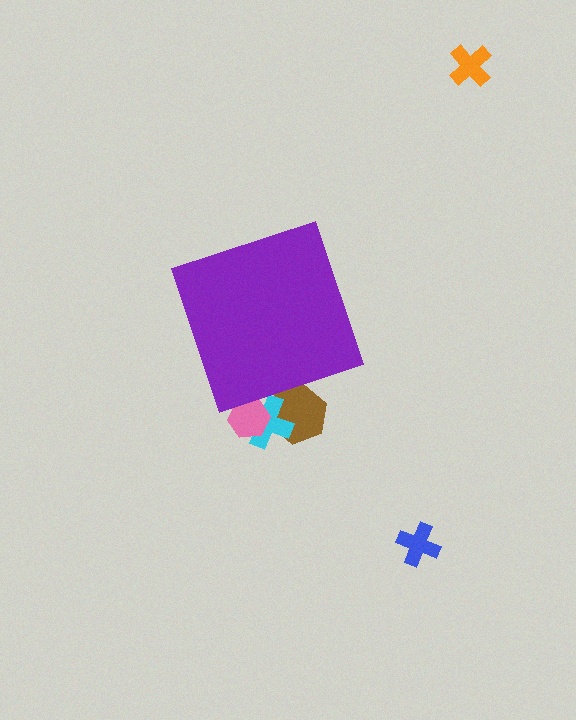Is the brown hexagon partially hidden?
Yes, the brown hexagon is partially hidden behind the purple diamond.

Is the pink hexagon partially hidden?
Yes, the pink hexagon is partially hidden behind the purple diamond.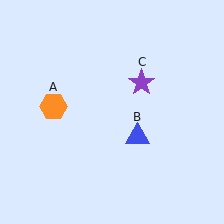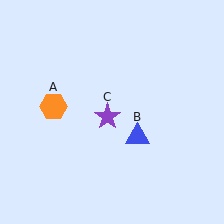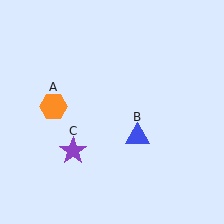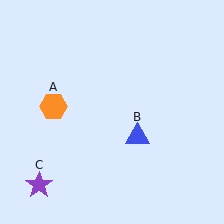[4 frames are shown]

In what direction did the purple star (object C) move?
The purple star (object C) moved down and to the left.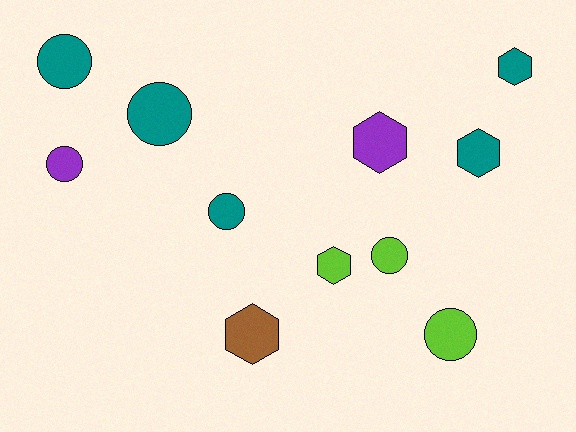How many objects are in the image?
There are 11 objects.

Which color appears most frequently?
Teal, with 5 objects.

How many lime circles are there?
There are 2 lime circles.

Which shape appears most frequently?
Circle, with 6 objects.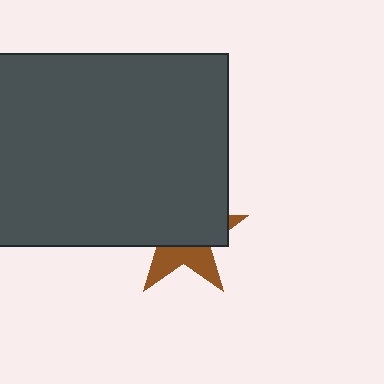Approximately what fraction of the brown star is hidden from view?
Roughly 63% of the brown star is hidden behind the dark gray rectangle.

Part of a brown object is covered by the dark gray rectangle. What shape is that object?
It is a star.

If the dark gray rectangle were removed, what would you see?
You would see the complete brown star.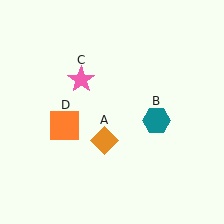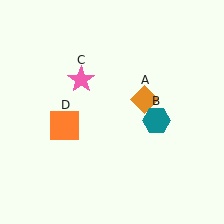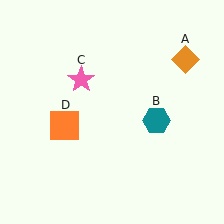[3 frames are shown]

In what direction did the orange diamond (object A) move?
The orange diamond (object A) moved up and to the right.